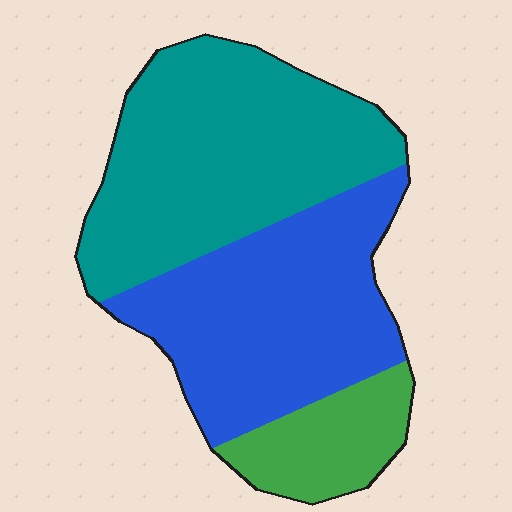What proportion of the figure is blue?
Blue covers 40% of the figure.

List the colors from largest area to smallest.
From largest to smallest: teal, blue, green.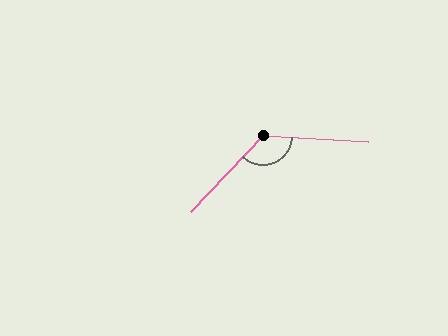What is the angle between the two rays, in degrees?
Approximately 131 degrees.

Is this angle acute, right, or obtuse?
It is obtuse.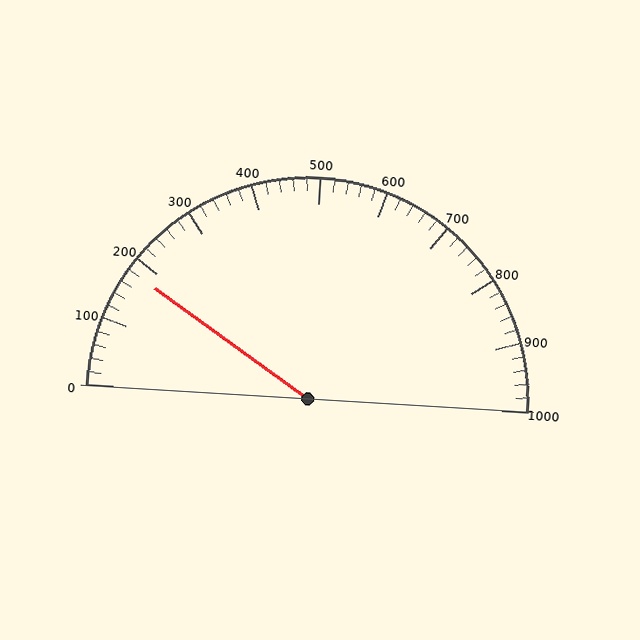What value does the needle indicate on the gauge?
The needle indicates approximately 180.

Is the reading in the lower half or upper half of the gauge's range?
The reading is in the lower half of the range (0 to 1000).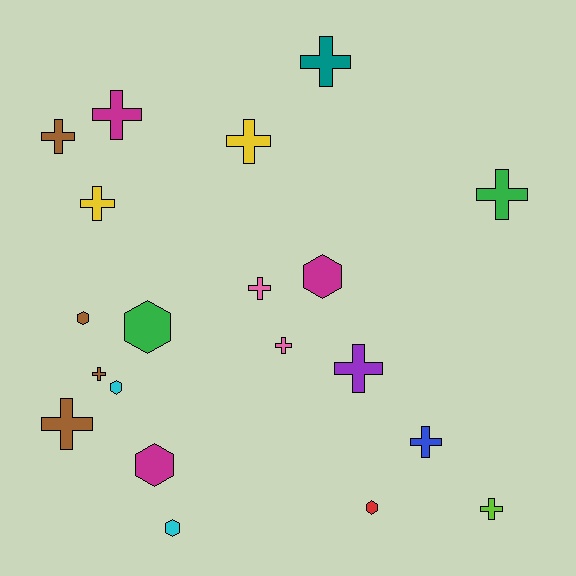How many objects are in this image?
There are 20 objects.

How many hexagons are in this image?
There are 7 hexagons.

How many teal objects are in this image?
There is 1 teal object.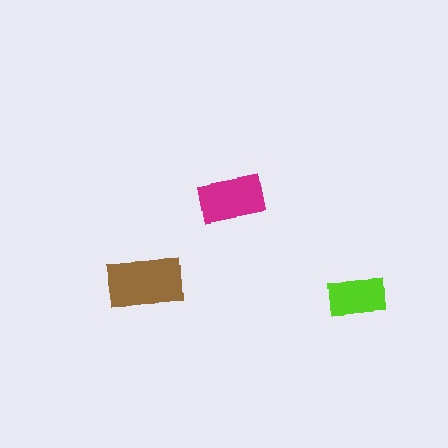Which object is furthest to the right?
The lime rectangle is rightmost.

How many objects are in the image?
There are 3 objects in the image.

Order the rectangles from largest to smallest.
the brown one, the magenta one, the lime one.